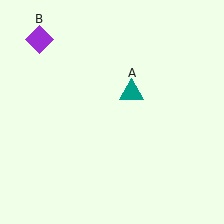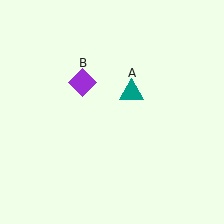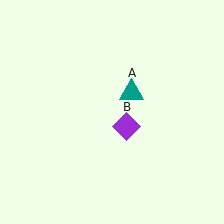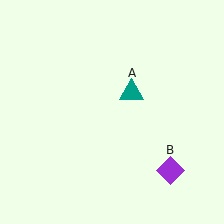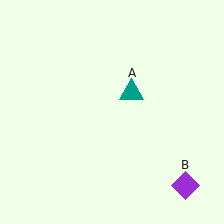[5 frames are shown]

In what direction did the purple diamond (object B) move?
The purple diamond (object B) moved down and to the right.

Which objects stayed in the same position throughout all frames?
Teal triangle (object A) remained stationary.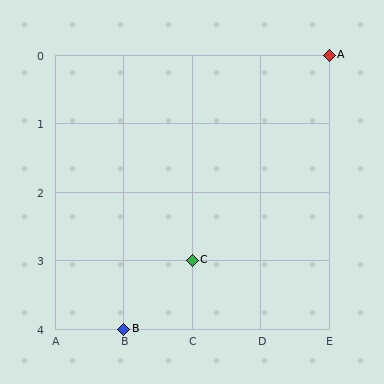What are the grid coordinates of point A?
Point A is at grid coordinates (E, 0).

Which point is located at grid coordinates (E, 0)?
Point A is at (E, 0).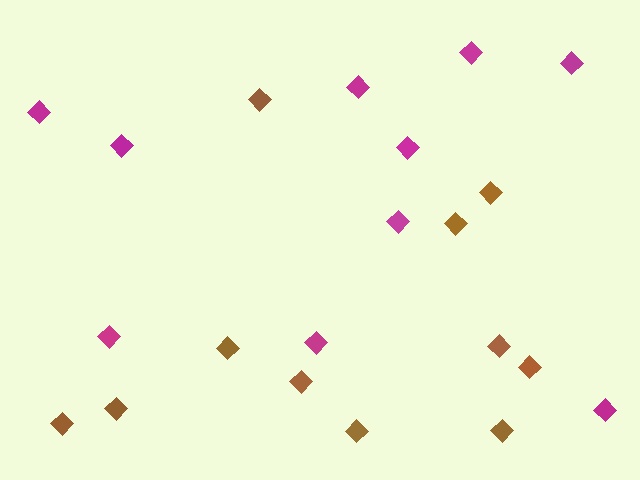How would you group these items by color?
There are 2 groups: one group of magenta diamonds (10) and one group of brown diamonds (11).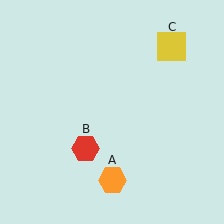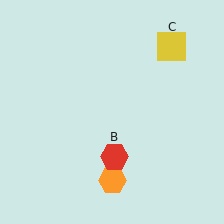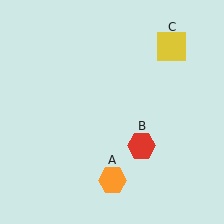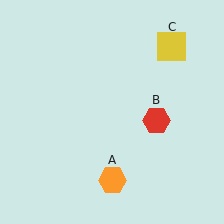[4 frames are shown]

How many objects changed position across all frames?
1 object changed position: red hexagon (object B).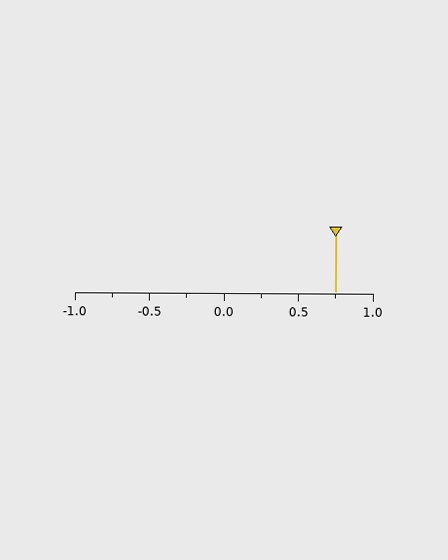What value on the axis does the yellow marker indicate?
The marker indicates approximately 0.75.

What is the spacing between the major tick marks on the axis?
The major ticks are spaced 0.5 apart.